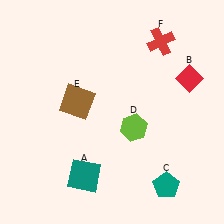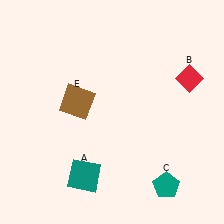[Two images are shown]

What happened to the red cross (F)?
The red cross (F) was removed in Image 2. It was in the top-right area of Image 1.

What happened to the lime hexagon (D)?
The lime hexagon (D) was removed in Image 2. It was in the bottom-right area of Image 1.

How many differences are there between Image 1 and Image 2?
There are 2 differences between the two images.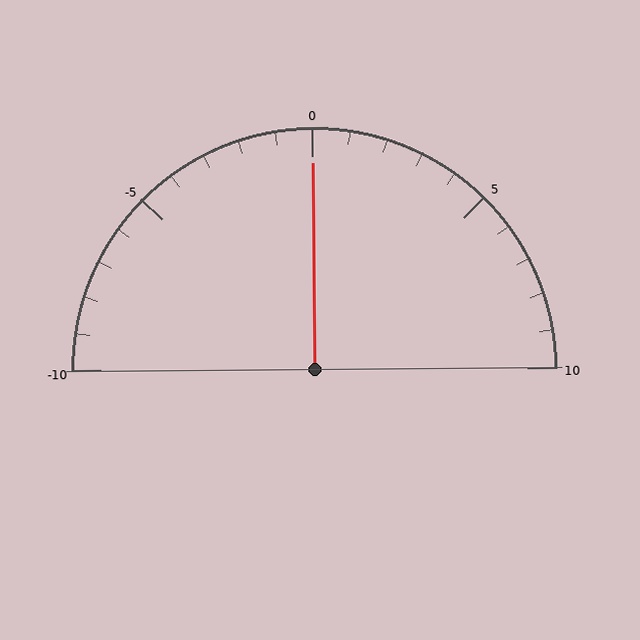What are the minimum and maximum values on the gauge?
The gauge ranges from -10 to 10.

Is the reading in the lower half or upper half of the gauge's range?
The reading is in the upper half of the range (-10 to 10).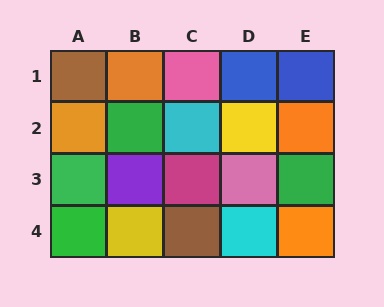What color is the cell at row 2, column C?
Cyan.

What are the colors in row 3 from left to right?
Green, purple, magenta, pink, green.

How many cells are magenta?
1 cell is magenta.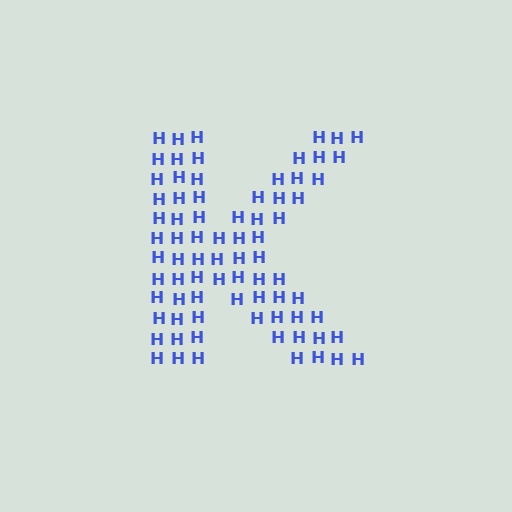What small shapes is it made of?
It is made of small letter H's.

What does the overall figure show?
The overall figure shows the letter K.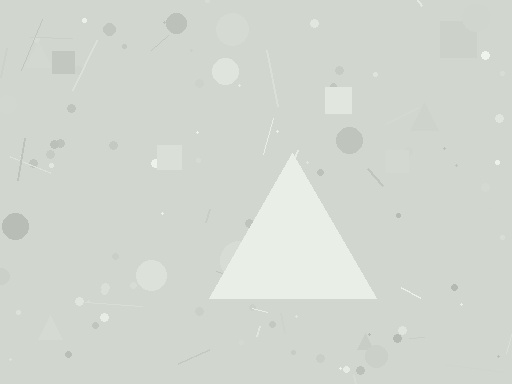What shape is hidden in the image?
A triangle is hidden in the image.